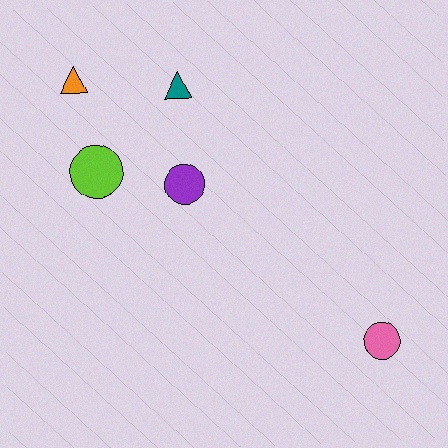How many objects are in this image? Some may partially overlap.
There are 5 objects.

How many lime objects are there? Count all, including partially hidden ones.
There is 1 lime object.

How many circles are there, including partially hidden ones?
There are 3 circles.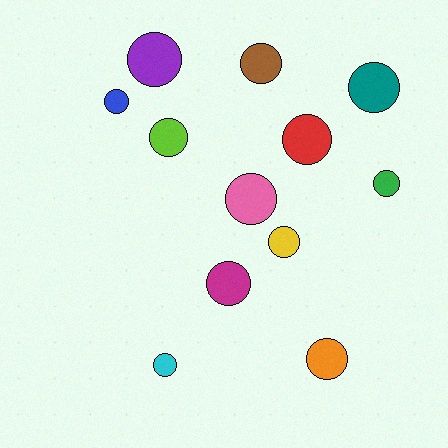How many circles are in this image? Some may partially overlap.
There are 12 circles.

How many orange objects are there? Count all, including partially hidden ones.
There is 1 orange object.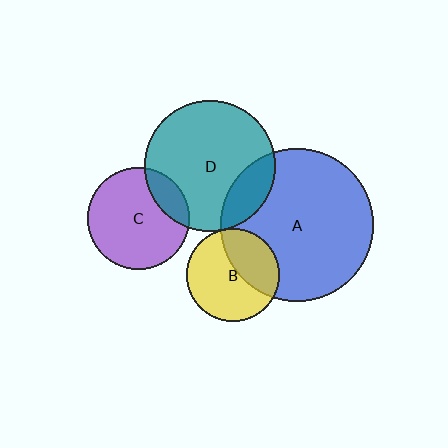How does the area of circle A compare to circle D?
Approximately 1.4 times.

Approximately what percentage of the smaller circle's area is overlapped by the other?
Approximately 40%.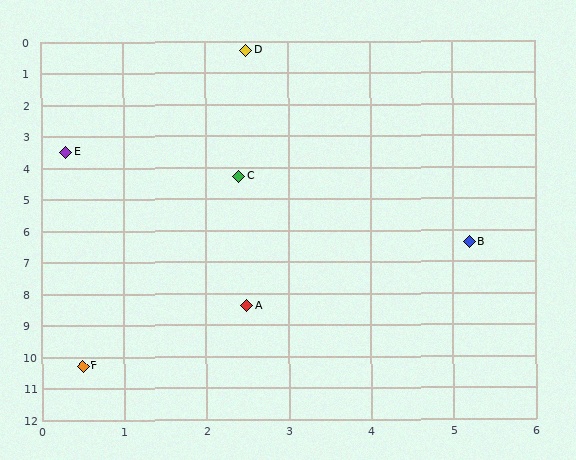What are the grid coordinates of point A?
Point A is at approximately (2.5, 8.4).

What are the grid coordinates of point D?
Point D is at approximately (2.5, 0.3).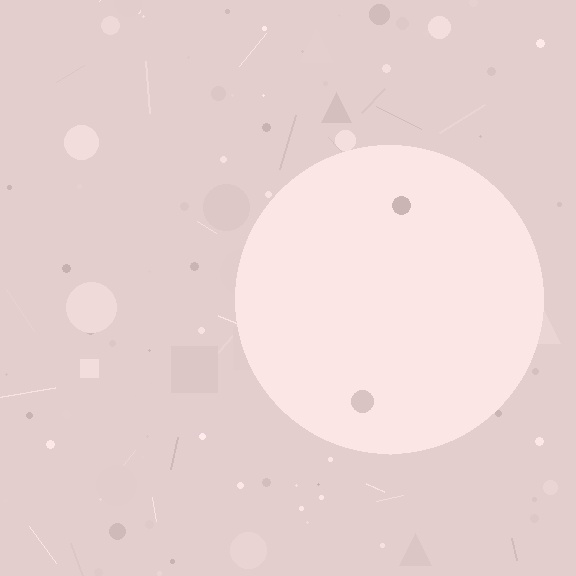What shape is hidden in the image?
A circle is hidden in the image.